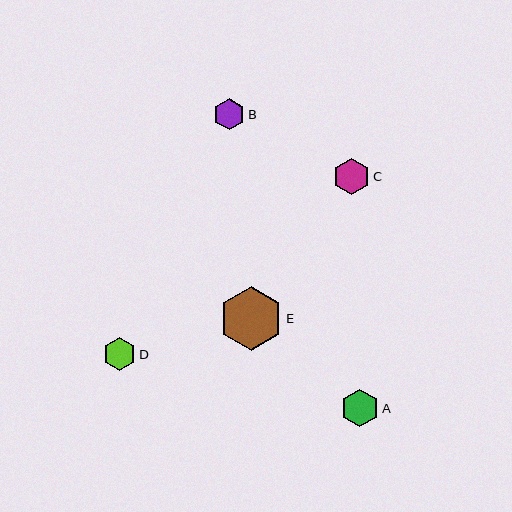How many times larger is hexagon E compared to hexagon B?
Hexagon E is approximately 2.0 times the size of hexagon B.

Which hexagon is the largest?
Hexagon E is the largest with a size of approximately 63 pixels.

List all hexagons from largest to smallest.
From largest to smallest: E, A, C, D, B.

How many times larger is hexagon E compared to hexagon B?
Hexagon E is approximately 2.0 times the size of hexagon B.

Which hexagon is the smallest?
Hexagon B is the smallest with a size of approximately 31 pixels.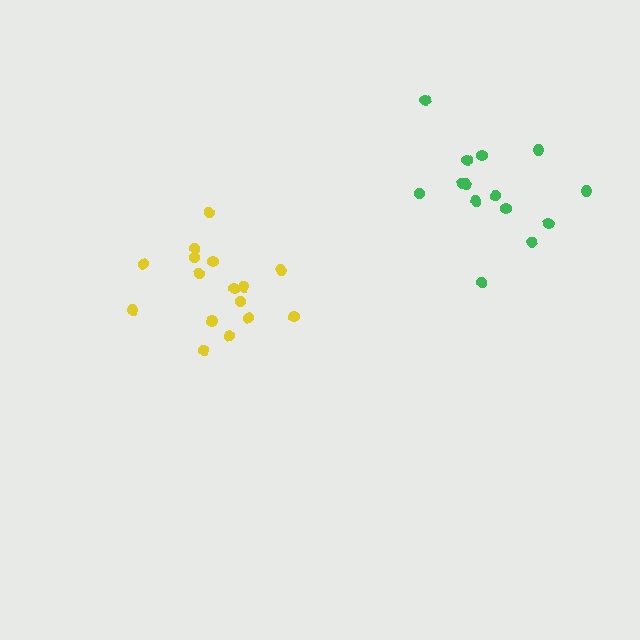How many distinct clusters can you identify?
There are 2 distinct clusters.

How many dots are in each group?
Group 1: 14 dots, Group 2: 16 dots (30 total).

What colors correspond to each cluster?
The clusters are colored: green, yellow.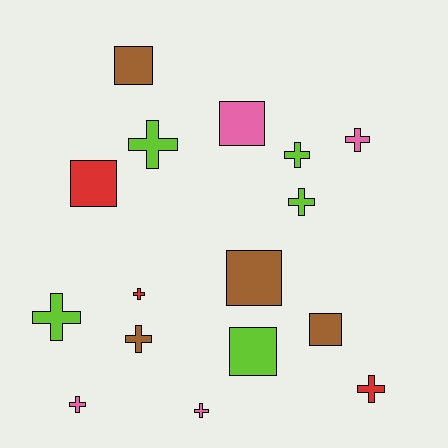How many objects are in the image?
There are 16 objects.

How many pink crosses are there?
There are 3 pink crosses.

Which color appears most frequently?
Lime, with 5 objects.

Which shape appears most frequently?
Cross, with 10 objects.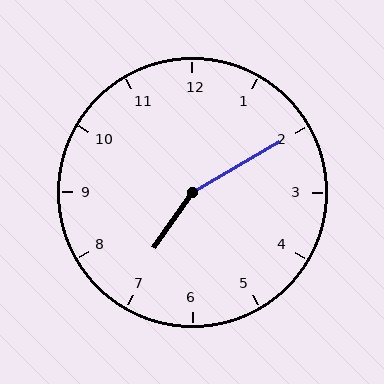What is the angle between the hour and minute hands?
Approximately 155 degrees.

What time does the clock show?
7:10.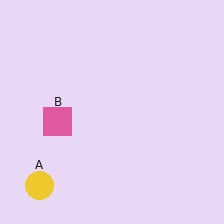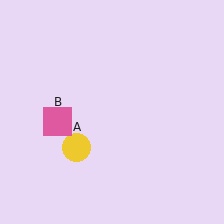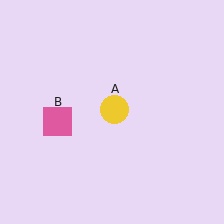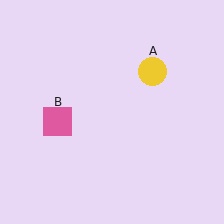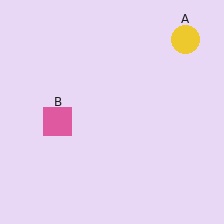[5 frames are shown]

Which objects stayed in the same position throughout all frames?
Pink square (object B) remained stationary.